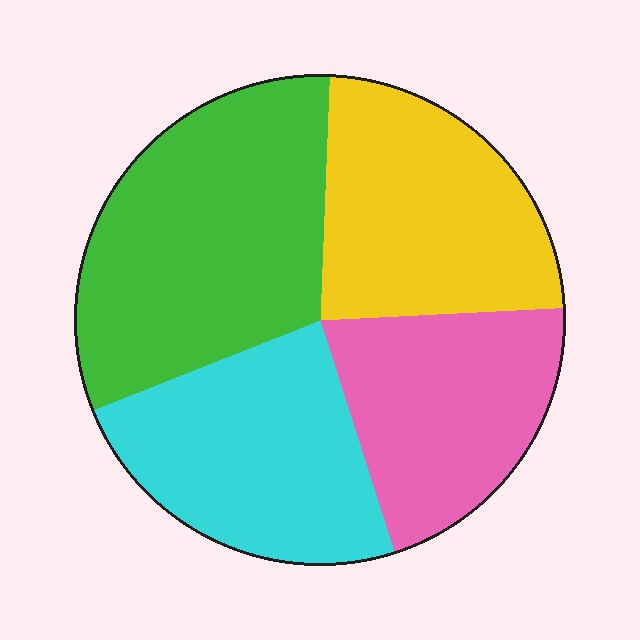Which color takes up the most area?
Green, at roughly 30%.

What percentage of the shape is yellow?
Yellow takes up about one quarter (1/4) of the shape.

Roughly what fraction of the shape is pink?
Pink takes up about one fifth (1/5) of the shape.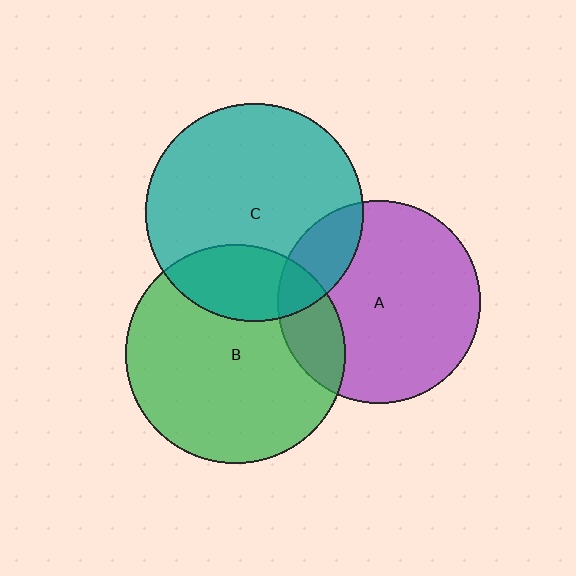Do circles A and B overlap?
Yes.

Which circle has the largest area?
Circle B (green).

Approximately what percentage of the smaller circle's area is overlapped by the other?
Approximately 20%.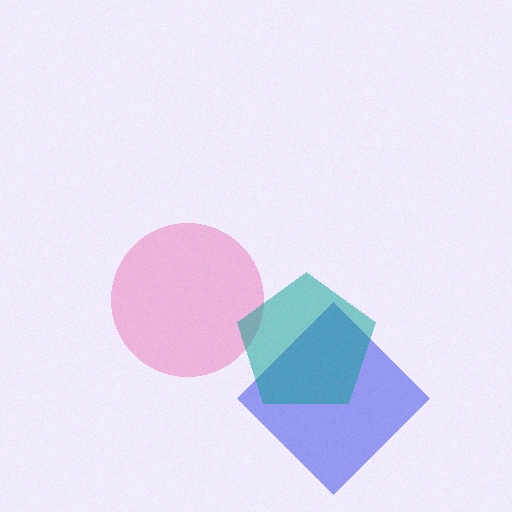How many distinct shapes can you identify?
There are 3 distinct shapes: a pink circle, a blue diamond, a teal pentagon.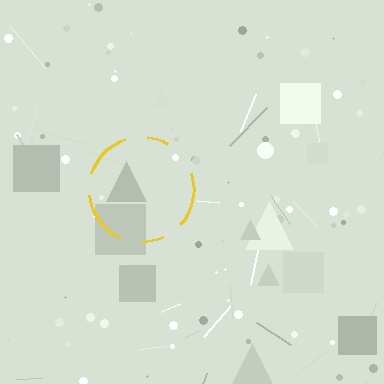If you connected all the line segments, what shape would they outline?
They would outline a circle.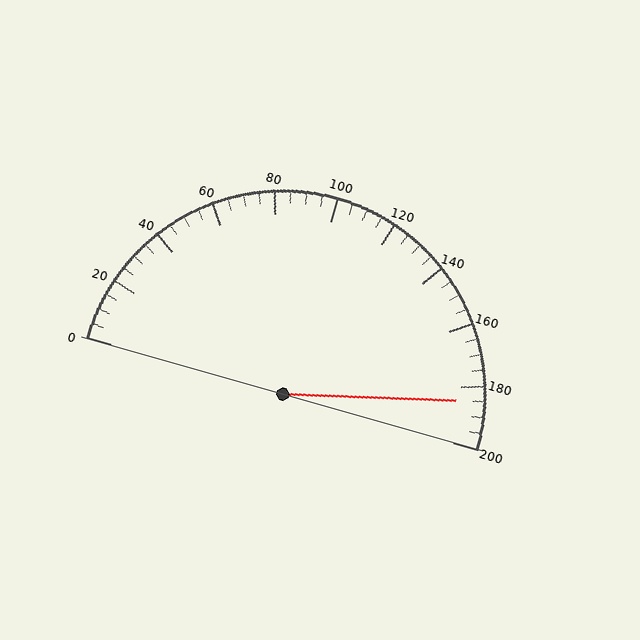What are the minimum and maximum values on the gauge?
The gauge ranges from 0 to 200.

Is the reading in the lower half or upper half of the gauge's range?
The reading is in the upper half of the range (0 to 200).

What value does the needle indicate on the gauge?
The needle indicates approximately 185.